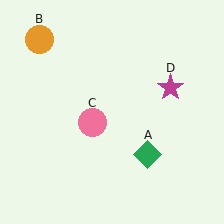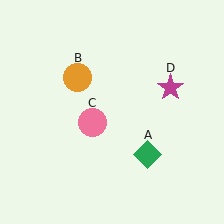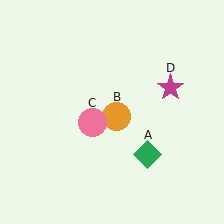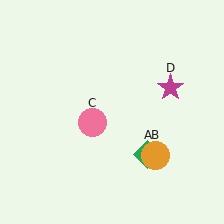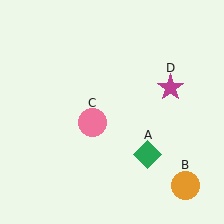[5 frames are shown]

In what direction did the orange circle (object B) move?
The orange circle (object B) moved down and to the right.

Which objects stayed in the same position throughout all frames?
Green diamond (object A) and pink circle (object C) and magenta star (object D) remained stationary.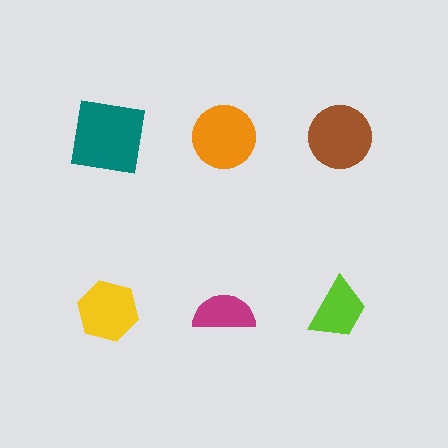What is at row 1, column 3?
A brown circle.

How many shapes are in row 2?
3 shapes.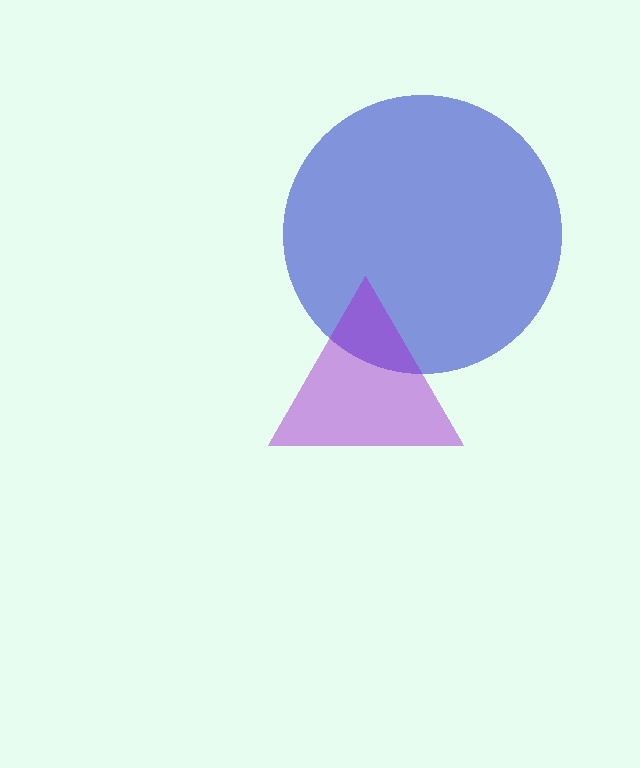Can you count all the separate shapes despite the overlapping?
Yes, there are 2 separate shapes.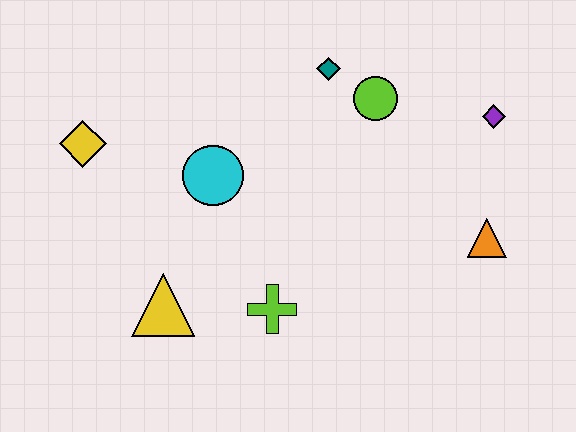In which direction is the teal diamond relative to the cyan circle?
The teal diamond is to the right of the cyan circle.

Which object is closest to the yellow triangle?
The lime cross is closest to the yellow triangle.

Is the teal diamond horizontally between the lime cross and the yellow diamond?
No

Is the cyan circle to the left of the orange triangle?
Yes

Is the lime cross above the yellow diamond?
No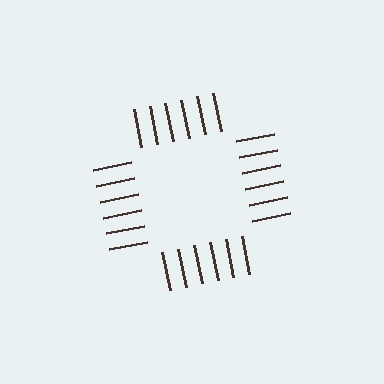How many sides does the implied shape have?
4 sides — the line-ends trace a square.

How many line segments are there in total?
24 — 6 along each of the 4 edges.